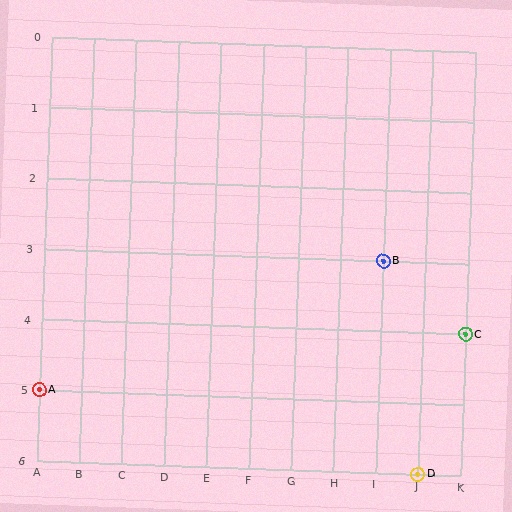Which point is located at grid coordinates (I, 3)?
Point B is at (I, 3).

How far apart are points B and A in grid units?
Points B and A are 8 columns and 2 rows apart (about 8.2 grid units diagonally).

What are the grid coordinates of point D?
Point D is at grid coordinates (J, 6).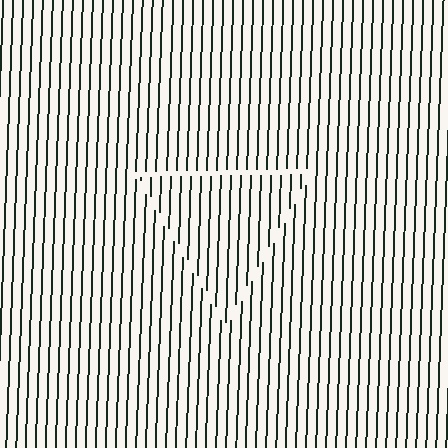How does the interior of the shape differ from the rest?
The interior of the shape contains the same grating, shifted by half a period — the contour is defined by the phase discontinuity where line-ends from the inner and outer gratings abut.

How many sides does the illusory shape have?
3 sides — the line-ends trace a triangle.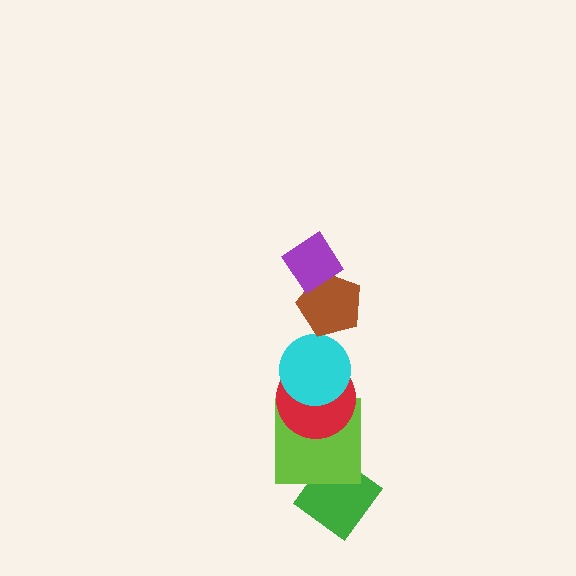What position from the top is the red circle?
The red circle is 4th from the top.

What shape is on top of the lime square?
The red circle is on top of the lime square.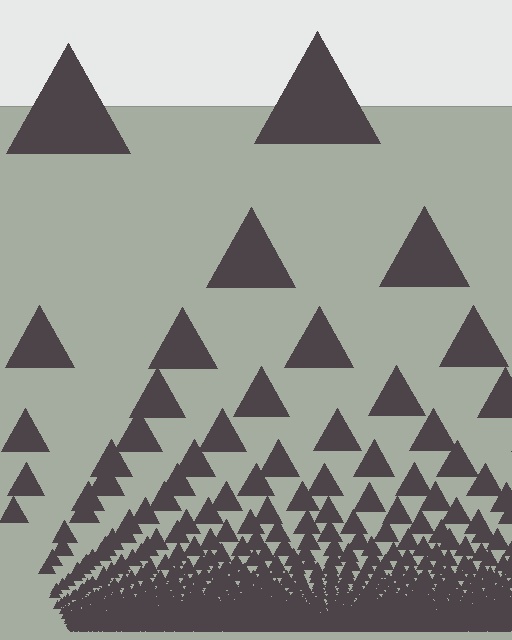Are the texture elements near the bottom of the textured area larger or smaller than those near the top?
Smaller. The gradient is inverted — elements near the bottom are smaller and denser.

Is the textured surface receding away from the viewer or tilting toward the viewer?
The surface appears to tilt toward the viewer. Texture elements get larger and sparser toward the top.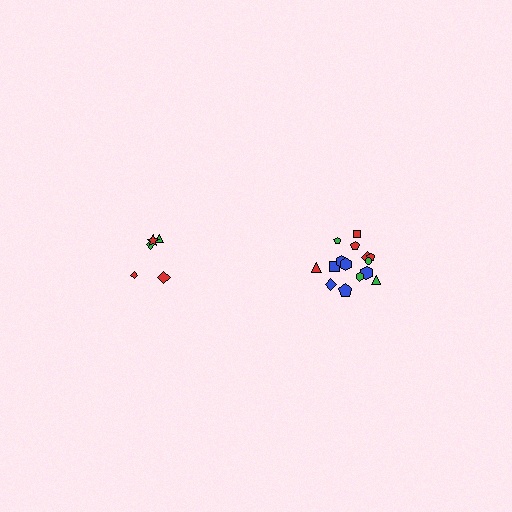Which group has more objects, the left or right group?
The right group.